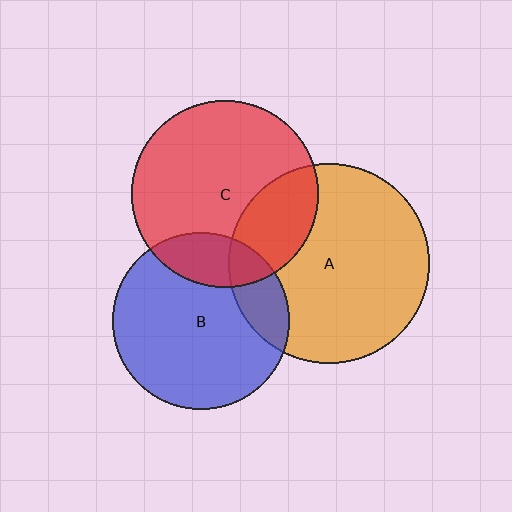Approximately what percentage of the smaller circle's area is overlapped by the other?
Approximately 20%.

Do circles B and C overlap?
Yes.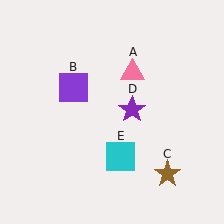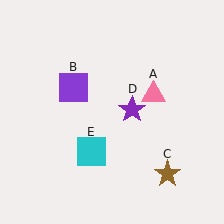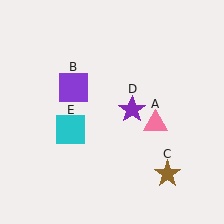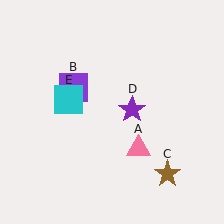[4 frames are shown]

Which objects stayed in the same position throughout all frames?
Purple square (object B) and brown star (object C) and purple star (object D) remained stationary.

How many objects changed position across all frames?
2 objects changed position: pink triangle (object A), cyan square (object E).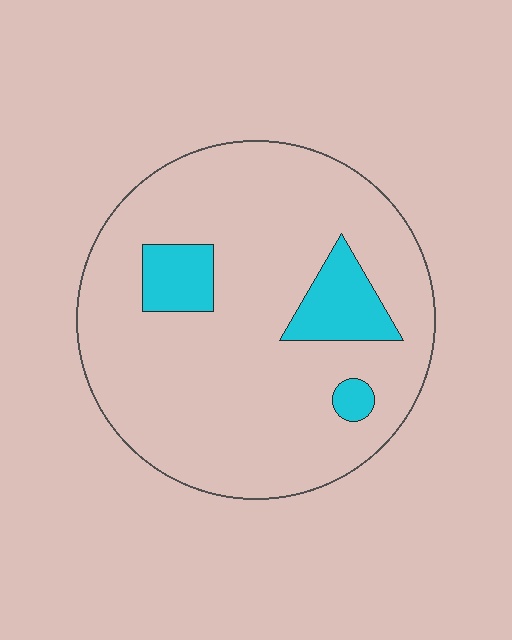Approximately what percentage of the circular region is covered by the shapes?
Approximately 15%.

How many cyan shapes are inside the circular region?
3.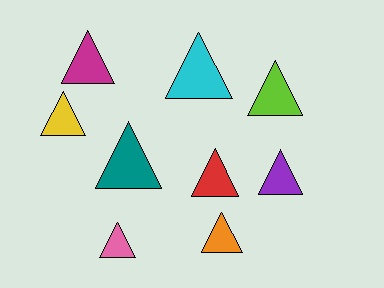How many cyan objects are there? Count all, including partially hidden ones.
There is 1 cyan object.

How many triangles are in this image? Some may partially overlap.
There are 9 triangles.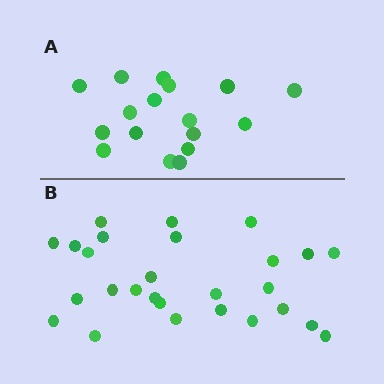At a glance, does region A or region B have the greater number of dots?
Region B (the bottom region) has more dots.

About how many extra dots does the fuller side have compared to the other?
Region B has roughly 10 or so more dots than region A.